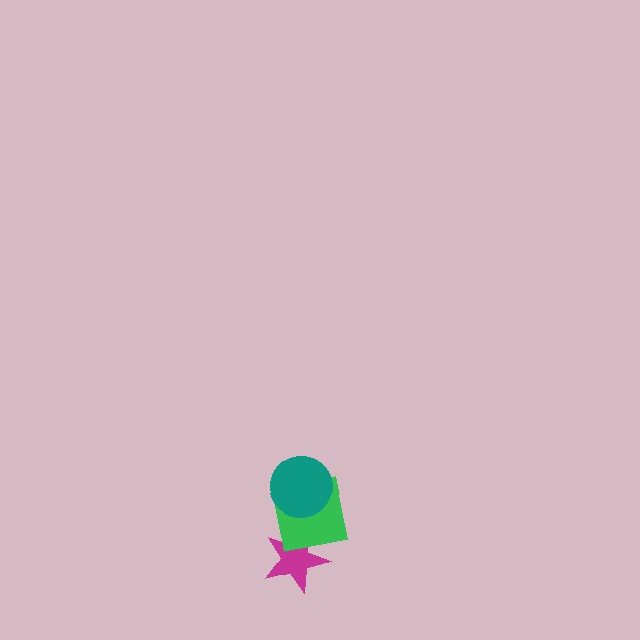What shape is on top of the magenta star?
The green square is on top of the magenta star.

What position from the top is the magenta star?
The magenta star is 3rd from the top.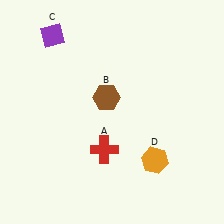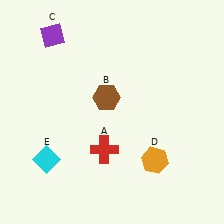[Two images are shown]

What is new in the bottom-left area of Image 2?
A cyan diamond (E) was added in the bottom-left area of Image 2.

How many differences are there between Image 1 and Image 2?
There is 1 difference between the two images.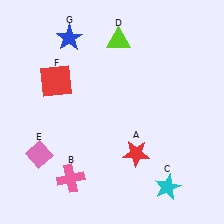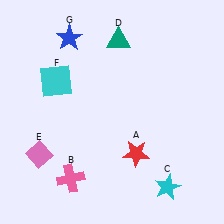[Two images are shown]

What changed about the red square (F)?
In Image 1, F is red. In Image 2, it changed to cyan.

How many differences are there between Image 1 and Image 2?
There are 2 differences between the two images.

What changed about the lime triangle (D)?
In Image 1, D is lime. In Image 2, it changed to teal.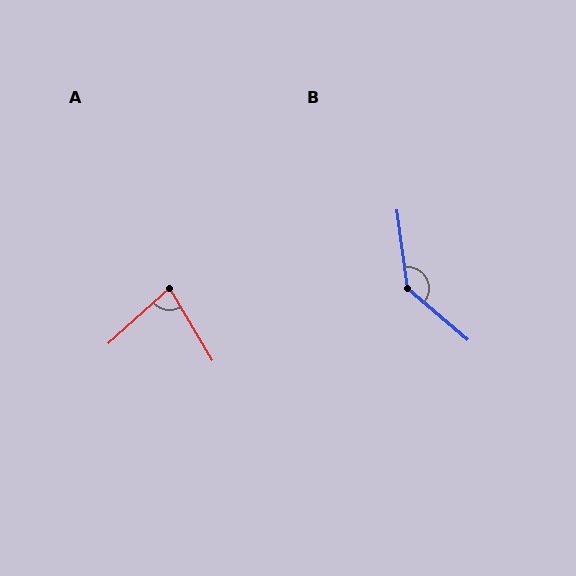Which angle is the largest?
B, at approximately 138 degrees.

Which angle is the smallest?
A, at approximately 79 degrees.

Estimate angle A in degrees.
Approximately 79 degrees.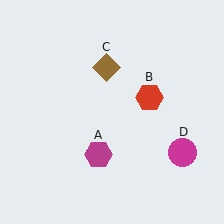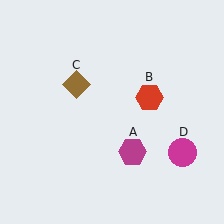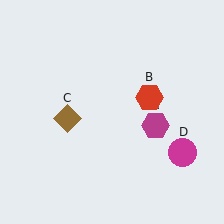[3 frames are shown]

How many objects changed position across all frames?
2 objects changed position: magenta hexagon (object A), brown diamond (object C).